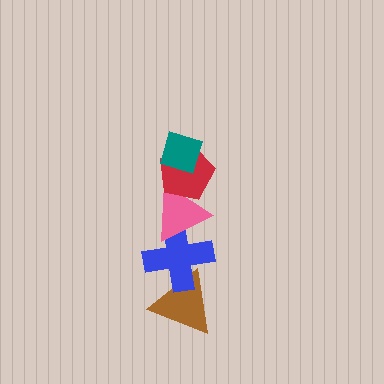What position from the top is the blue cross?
The blue cross is 4th from the top.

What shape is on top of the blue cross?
The pink triangle is on top of the blue cross.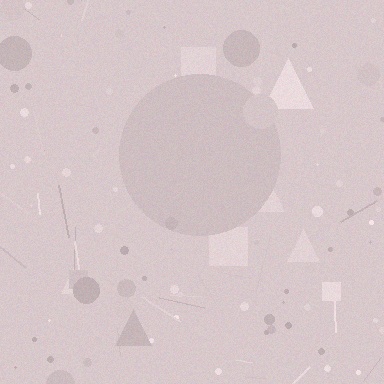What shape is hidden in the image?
A circle is hidden in the image.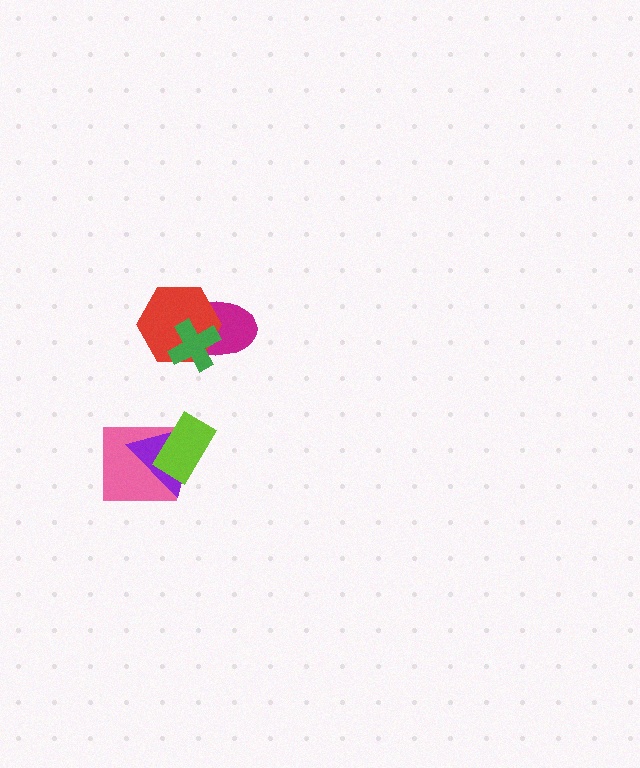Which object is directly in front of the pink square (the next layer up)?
The purple triangle is directly in front of the pink square.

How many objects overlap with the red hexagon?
2 objects overlap with the red hexagon.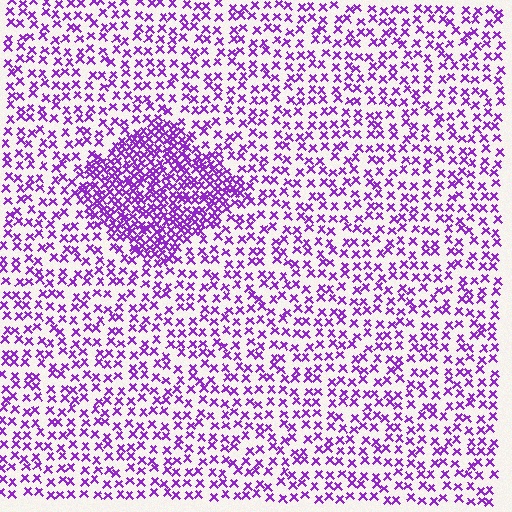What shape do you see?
I see a diamond.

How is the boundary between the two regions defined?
The boundary is defined by a change in element density (approximately 2.3x ratio). All elements are the same color, size, and shape.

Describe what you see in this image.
The image contains small purple elements arranged at two different densities. A diamond-shaped region is visible where the elements are more densely packed than the surrounding area.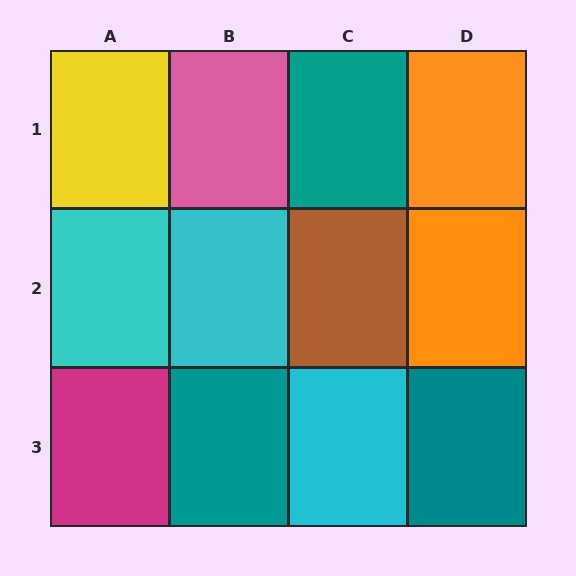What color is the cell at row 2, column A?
Cyan.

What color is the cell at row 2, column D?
Orange.